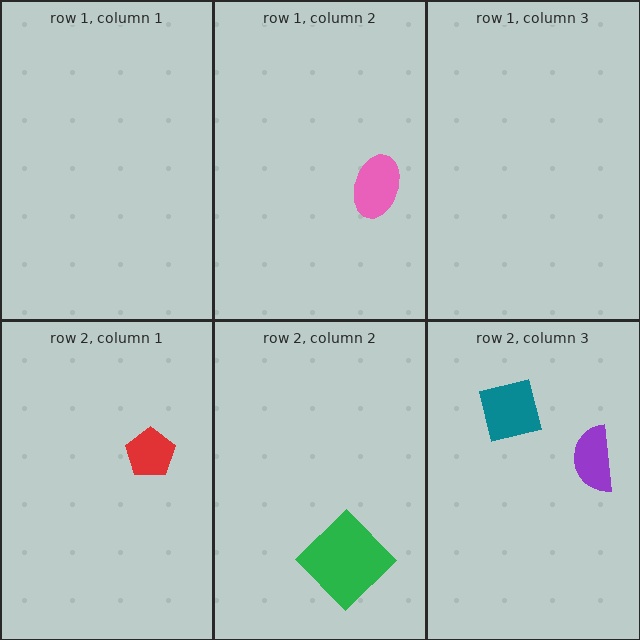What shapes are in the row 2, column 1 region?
The red pentagon.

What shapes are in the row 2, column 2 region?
The green diamond.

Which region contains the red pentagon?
The row 2, column 1 region.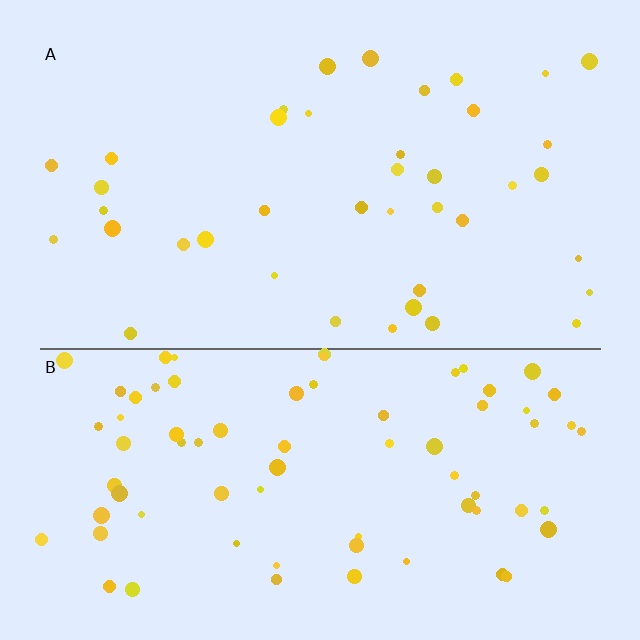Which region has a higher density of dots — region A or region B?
B (the bottom).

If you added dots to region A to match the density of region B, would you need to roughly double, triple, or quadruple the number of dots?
Approximately double.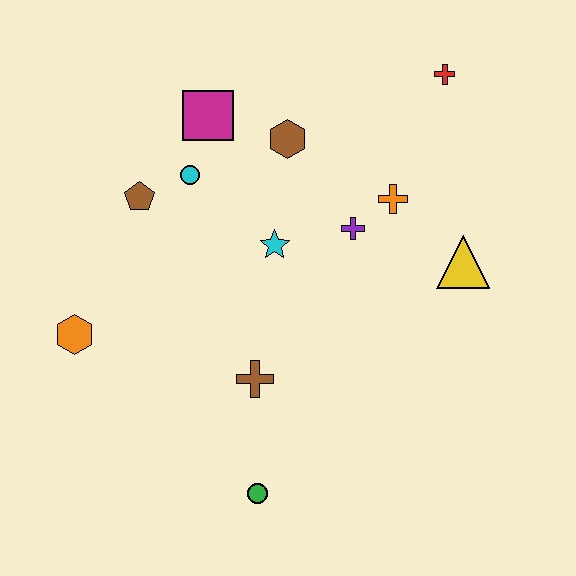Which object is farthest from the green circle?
The red cross is farthest from the green circle.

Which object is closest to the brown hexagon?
The magenta square is closest to the brown hexagon.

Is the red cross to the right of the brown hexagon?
Yes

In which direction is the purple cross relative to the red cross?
The purple cross is below the red cross.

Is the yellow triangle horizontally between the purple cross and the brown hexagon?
No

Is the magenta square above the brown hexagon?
Yes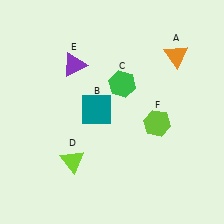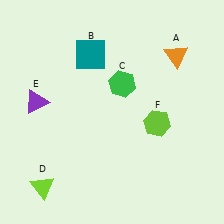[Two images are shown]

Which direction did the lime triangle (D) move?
The lime triangle (D) moved left.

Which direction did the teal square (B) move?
The teal square (B) moved up.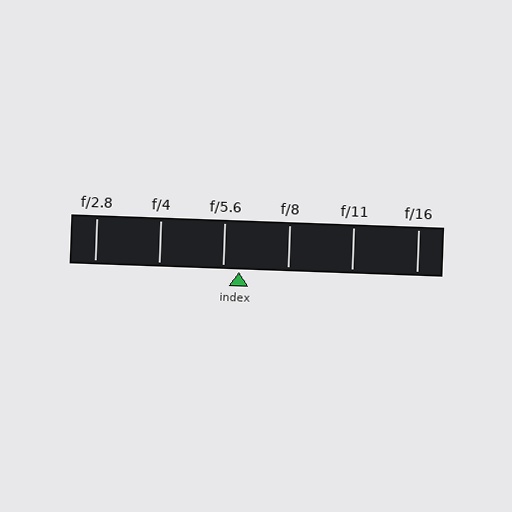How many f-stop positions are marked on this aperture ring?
There are 6 f-stop positions marked.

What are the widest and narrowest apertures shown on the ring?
The widest aperture shown is f/2.8 and the narrowest is f/16.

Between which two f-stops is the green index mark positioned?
The index mark is between f/5.6 and f/8.